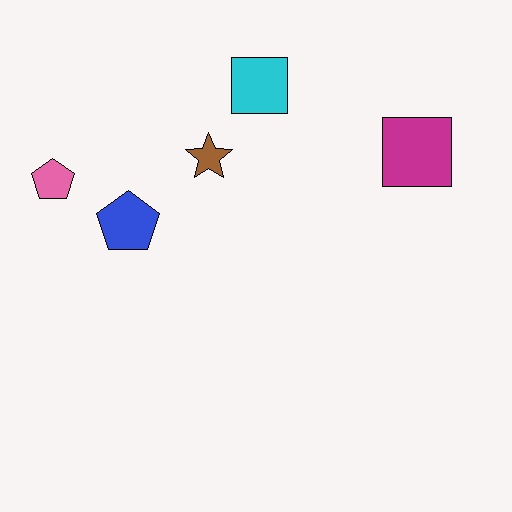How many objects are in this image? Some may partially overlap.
There are 5 objects.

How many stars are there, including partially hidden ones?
There is 1 star.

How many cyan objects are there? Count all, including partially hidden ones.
There is 1 cyan object.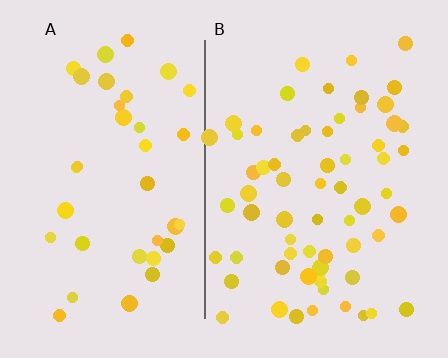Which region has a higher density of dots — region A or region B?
B (the right).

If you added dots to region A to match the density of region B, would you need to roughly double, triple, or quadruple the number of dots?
Approximately double.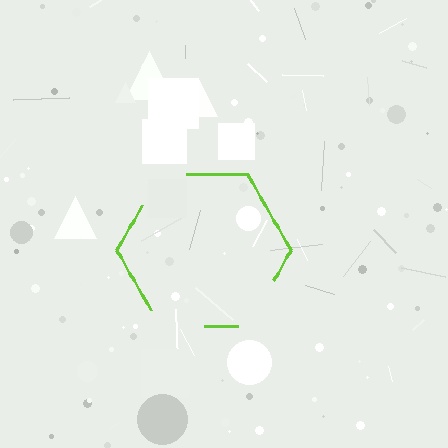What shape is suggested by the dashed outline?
The dashed outline suggests a hexagon.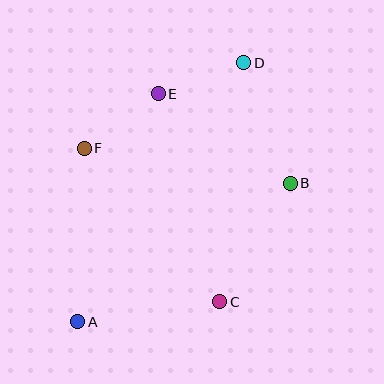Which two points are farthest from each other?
Points A and D are farthest from each other.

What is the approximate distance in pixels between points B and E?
The distance between B and E is approximately 160 pixels.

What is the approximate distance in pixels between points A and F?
The distance between A and F is approximately 174 pixels.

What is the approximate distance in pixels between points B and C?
The distance between B and C is approximately 138 pixels.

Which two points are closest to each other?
Points D and E are closest to each other.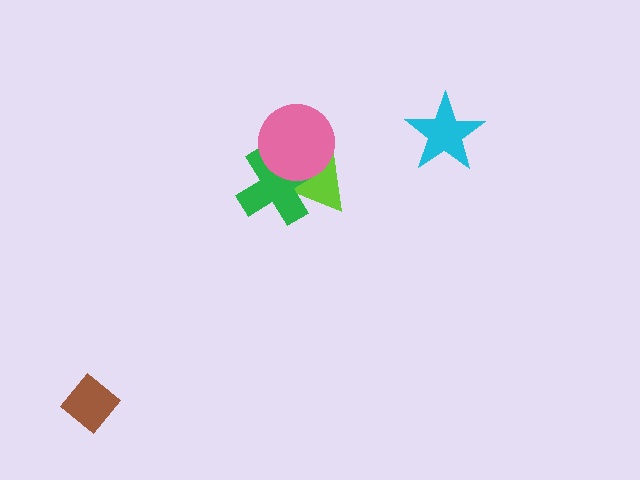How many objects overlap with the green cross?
2 objects overlap with the green cross.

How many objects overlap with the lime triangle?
2 objects overlap with the lime triangle.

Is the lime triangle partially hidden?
Yes, it is partially covered by another shape.